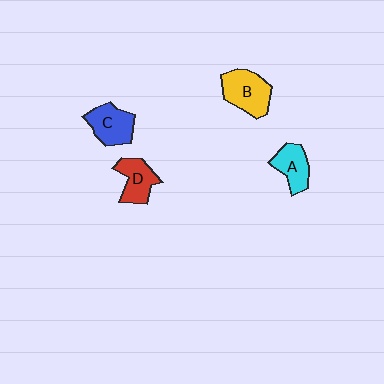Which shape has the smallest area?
Shape A (cyan).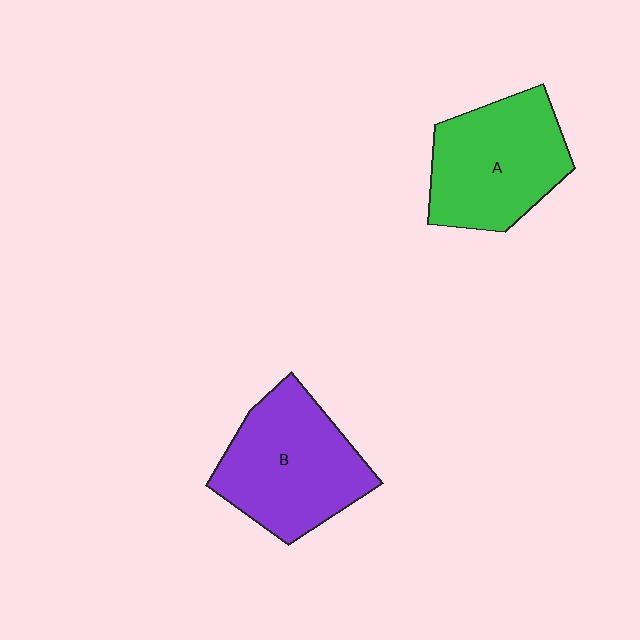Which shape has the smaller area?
Shape A (green).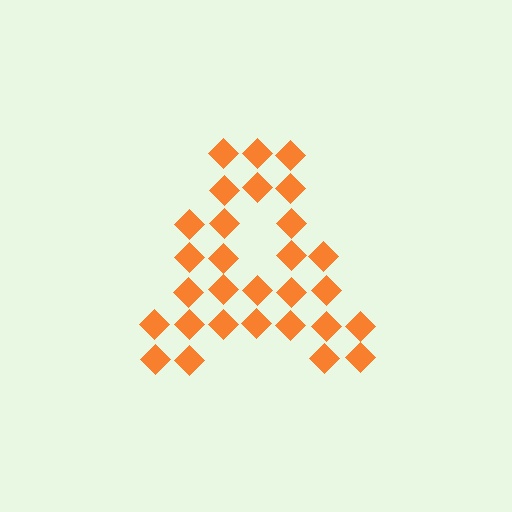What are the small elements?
The small elements are diamonds.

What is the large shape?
The large shape is the letter A.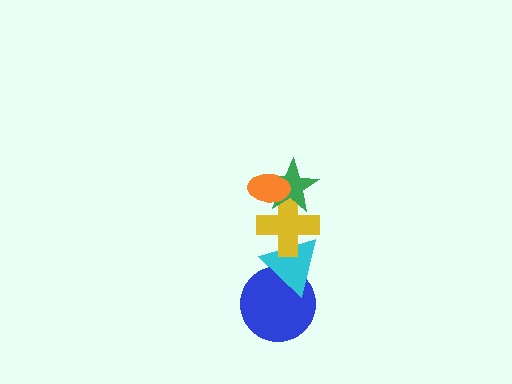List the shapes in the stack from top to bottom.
From top to bottom: the orange ellipse, the green star, the yellow cross, the cyan triangle, the blue circle.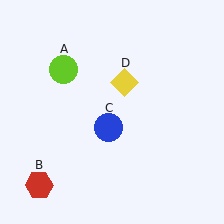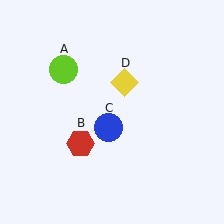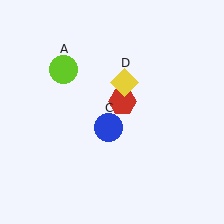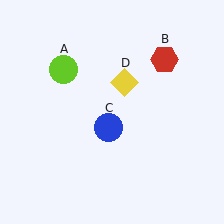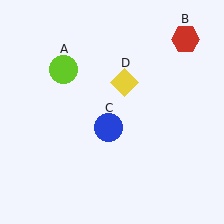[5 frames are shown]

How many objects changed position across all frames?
1 object changed position: red hexagon (object B).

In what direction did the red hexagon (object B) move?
The red hexagon (object B) moved up and to the right.